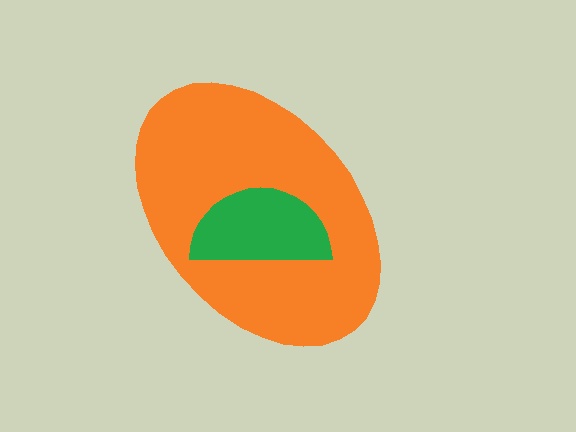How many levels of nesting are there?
2.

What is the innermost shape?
The green semicircle.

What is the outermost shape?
The orange ellipse.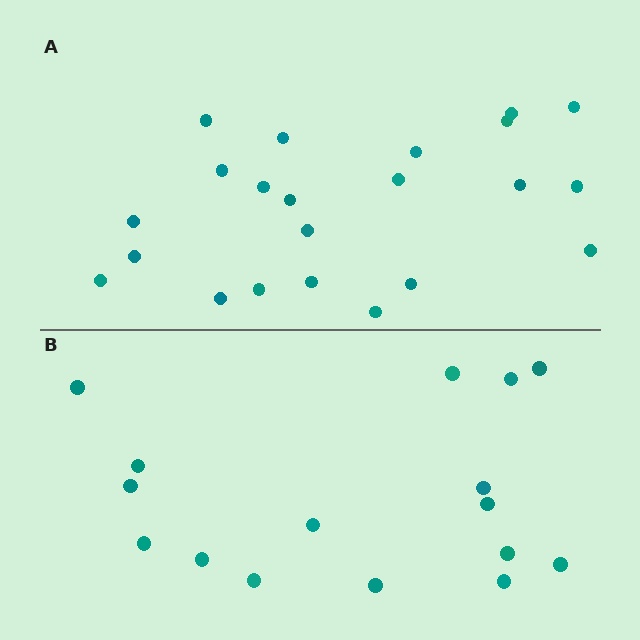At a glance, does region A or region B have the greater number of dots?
Region A (the top region) has more dots.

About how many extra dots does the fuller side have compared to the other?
Region A has about 6 more dots than region B.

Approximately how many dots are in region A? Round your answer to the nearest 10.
About 20 dots. (The exact count is 22, which rounds to 20.)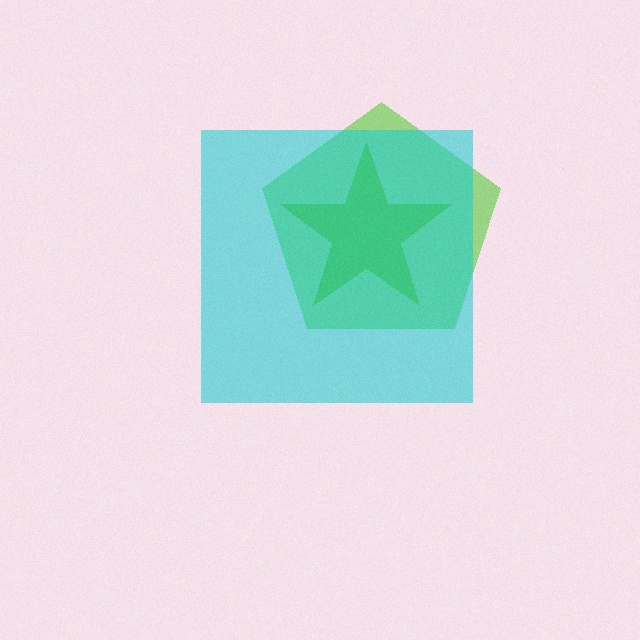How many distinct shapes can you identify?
There are 3 distinct shapes: a lime pentagon, a cyan square, a green star.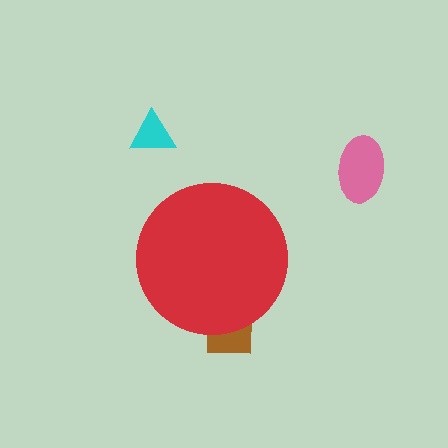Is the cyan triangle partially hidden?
No, the cyan triangle is fully visible.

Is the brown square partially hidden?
Yes, the brown square is partially hidden behind the red circle.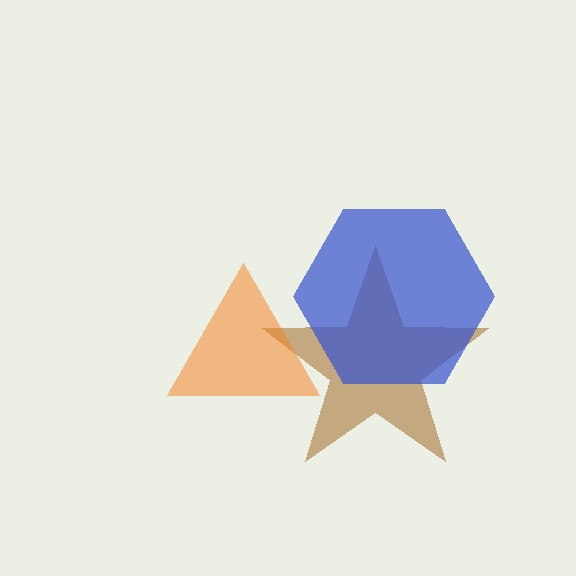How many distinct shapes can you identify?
There are 3 distinct shapes: a brown star, a blue hexagon, an orange triangle.